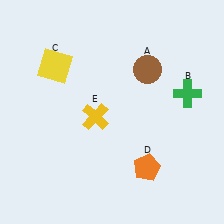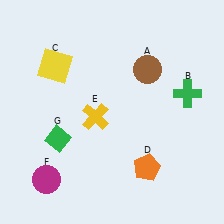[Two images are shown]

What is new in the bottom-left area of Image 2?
A green diamond (G) was added in the bottom-left area of Image 2.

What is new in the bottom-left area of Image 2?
A magenta circle (F) was added in the bottom-left area of Image 2.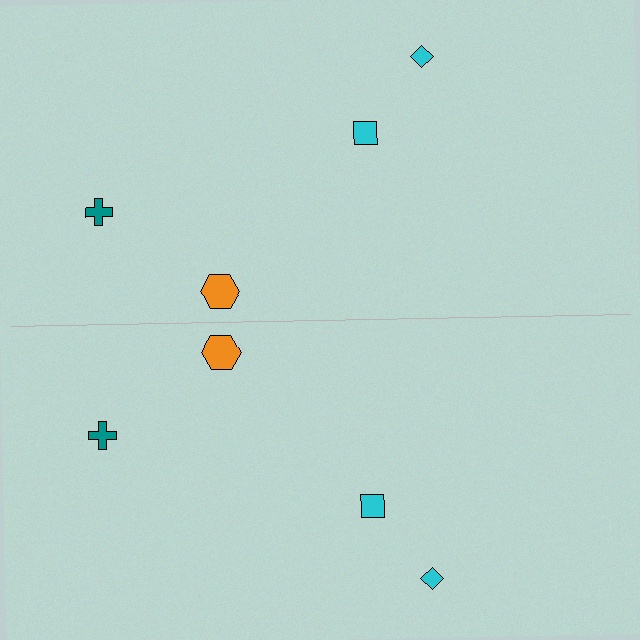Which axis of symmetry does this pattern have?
The pattern has a horizontal axis of symmetry running through the center of the image.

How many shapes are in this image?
There are 8 shapes in this image.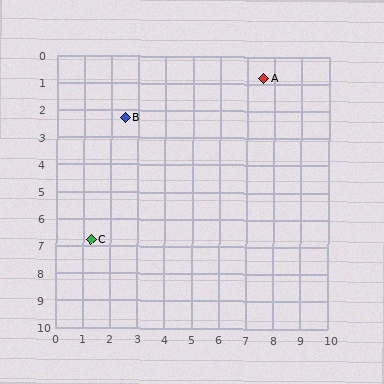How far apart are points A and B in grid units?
Points A and B are about 5.3 grid units apart.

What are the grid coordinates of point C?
Point C is at approximately (1.3, 6.8).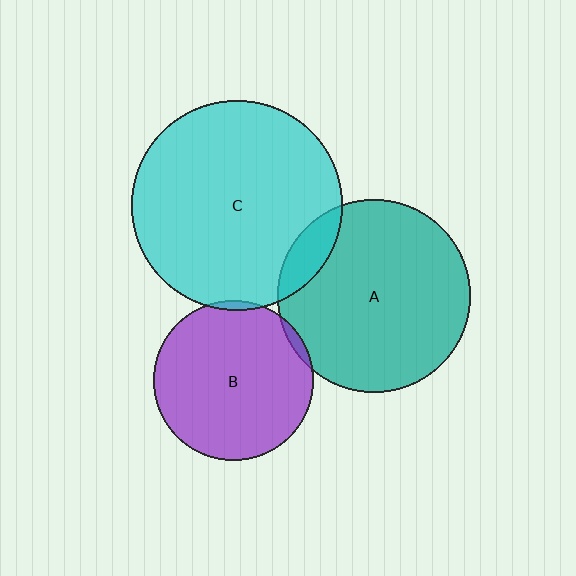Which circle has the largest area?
Circle C (cyan).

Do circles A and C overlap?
Yes.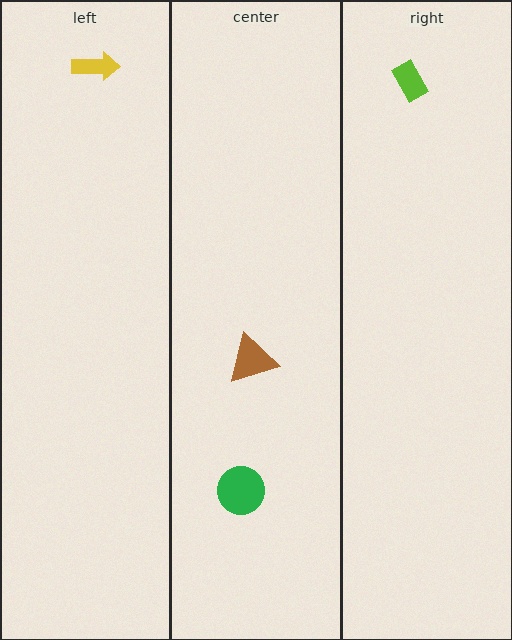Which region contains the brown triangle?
The center region.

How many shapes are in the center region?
2.